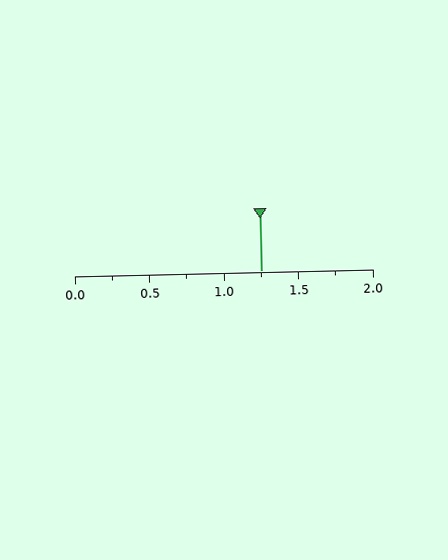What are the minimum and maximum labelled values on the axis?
The axis runs from 0.0 to 2.0.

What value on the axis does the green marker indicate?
The marker indicates approximately 1.25.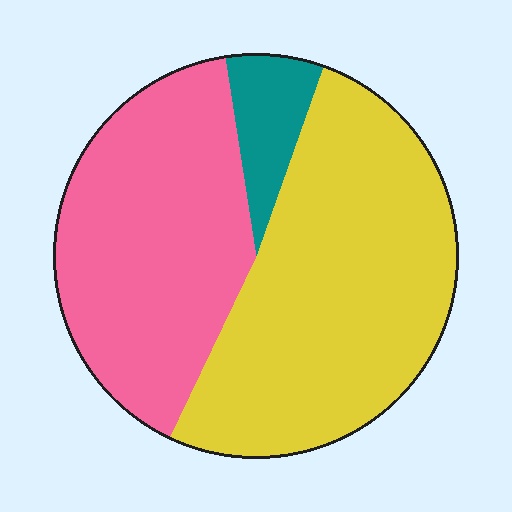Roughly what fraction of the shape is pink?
Pink takes up between a quarter and a half of the shape.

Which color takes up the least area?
Teal, at roughly 10%.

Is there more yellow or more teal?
Yellow.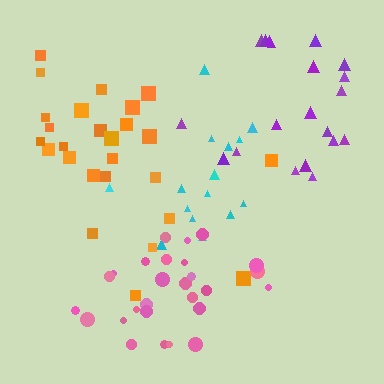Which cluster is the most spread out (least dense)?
Cyan.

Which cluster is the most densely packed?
Pink.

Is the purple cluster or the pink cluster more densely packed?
Pink.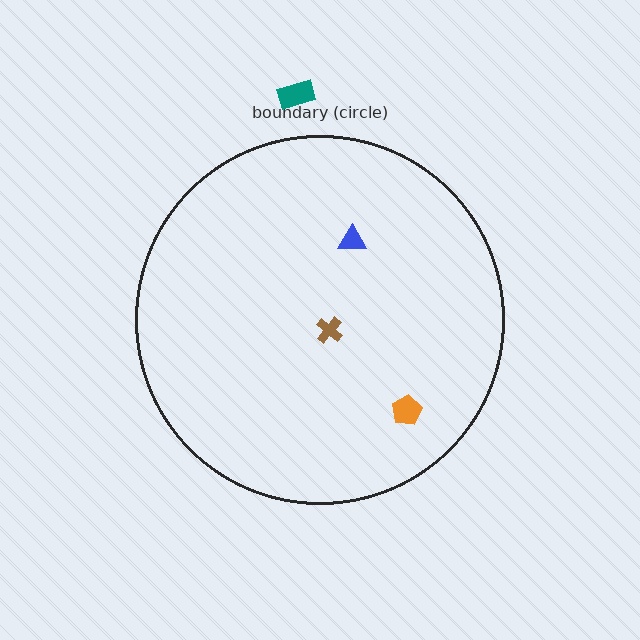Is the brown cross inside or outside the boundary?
Inside.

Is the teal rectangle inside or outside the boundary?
Outside.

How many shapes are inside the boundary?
3 inside, 1 outside.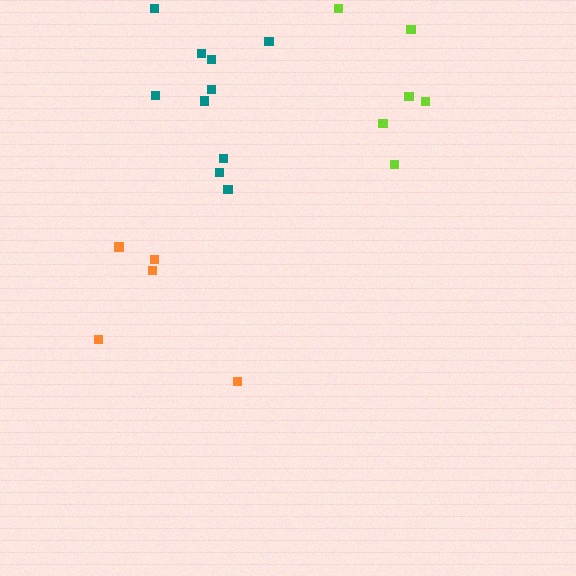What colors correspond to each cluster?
The clusters are colored: orange, teal, lime.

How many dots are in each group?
Group 1: 5 dots, Group 2: 10 dots, Group 3: 6 dots (21 total).